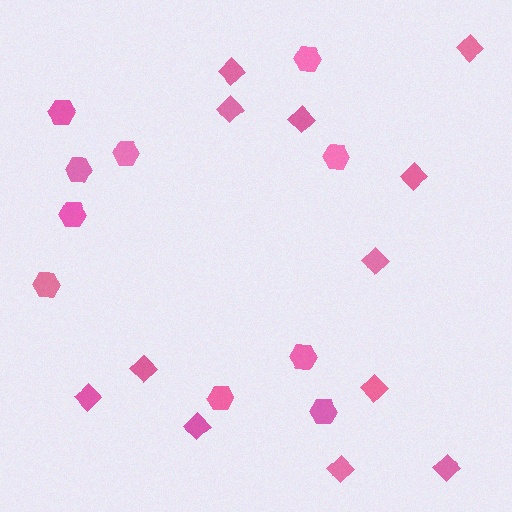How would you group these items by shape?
There are 2 groups: one group of diamonds (12) and one group of hexagons (10).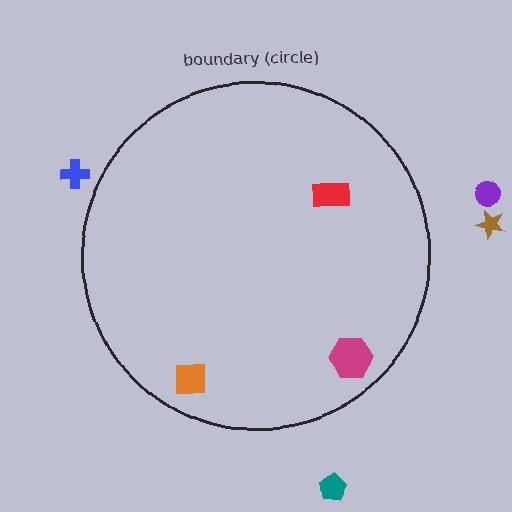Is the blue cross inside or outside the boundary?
Outside.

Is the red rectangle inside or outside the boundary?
Inside.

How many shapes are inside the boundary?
3 inside, 4 outside.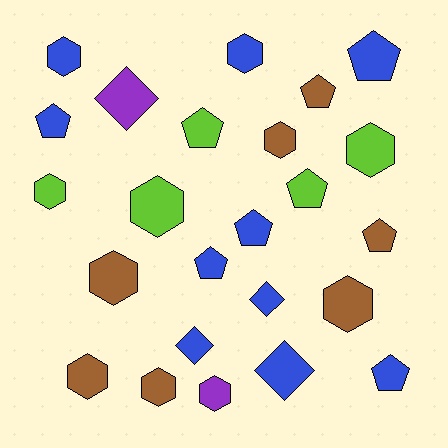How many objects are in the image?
There are 24 objects.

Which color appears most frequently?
Blue, with 10 objects.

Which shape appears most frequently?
Hexagon, with 11 objects.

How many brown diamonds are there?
There are no brown diamonds.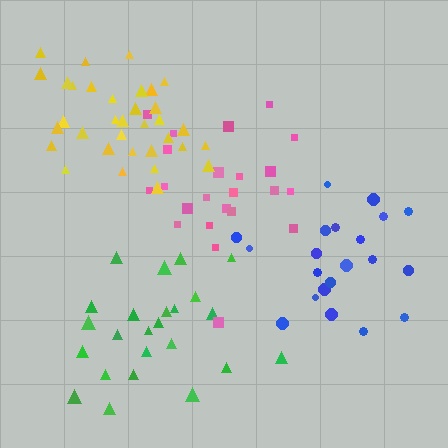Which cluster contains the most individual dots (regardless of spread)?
Yellow (34).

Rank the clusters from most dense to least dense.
yellow, pink, green, blue.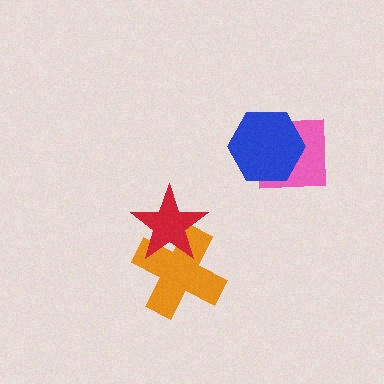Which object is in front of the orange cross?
The red star is in front of the orange cross.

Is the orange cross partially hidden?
Yes, it is partially covered by another shape.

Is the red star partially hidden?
No, no other shape covers it.